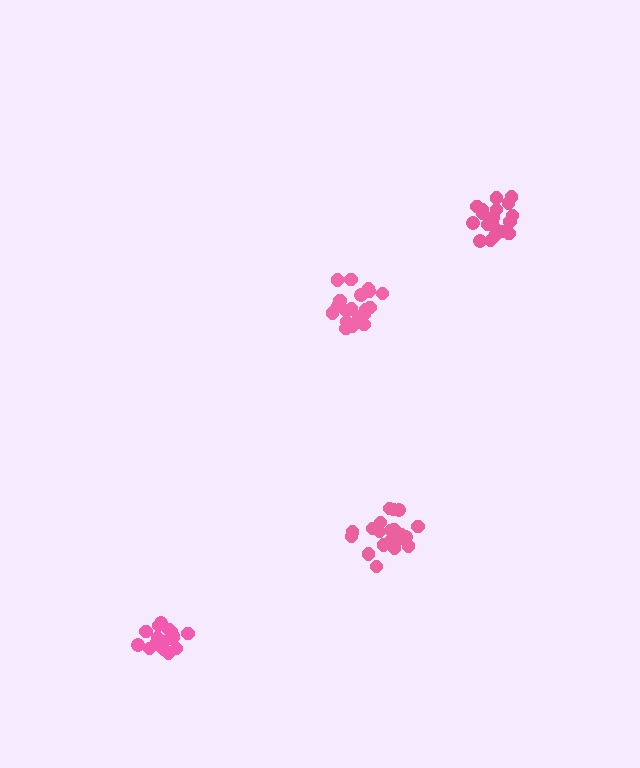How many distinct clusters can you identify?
There are 4 distinct clusters.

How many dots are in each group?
Group 1: 20 dots, Group 2: 21 dots, Group 3: 18 dots, Group 4: 21 dots (80 total).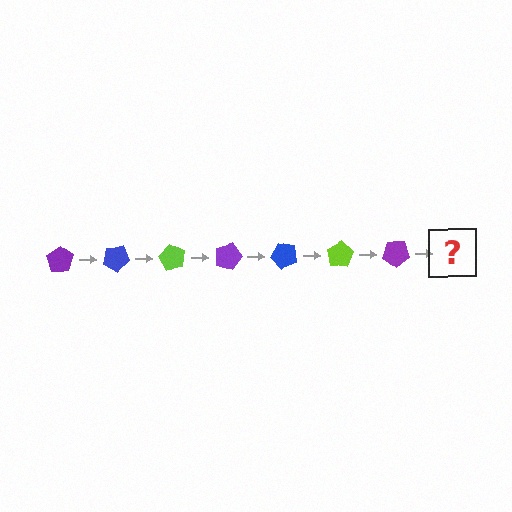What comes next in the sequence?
The next element should be a blue pentagon, rotated 210 degrees from the start.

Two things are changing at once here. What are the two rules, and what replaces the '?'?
The two rules are that it rotates 30 degrees each step and the color cycles through purple, blue, and lime. The '?' should be a blue pentagon, rotated 210 degrees from the start.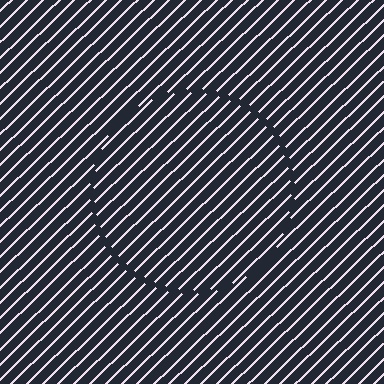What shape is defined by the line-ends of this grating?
An illusory circle. The interior of the shape contains the same grating, shifted by half a period — the contour is defined by the phase discontinuity where line-ends from the inner and outer gratings abut.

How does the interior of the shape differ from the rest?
The interior of the shape contains the same grating, shifted by half a period — the contour is defined by the phase discontinuity where line-ends from the inner and outer gratings abut.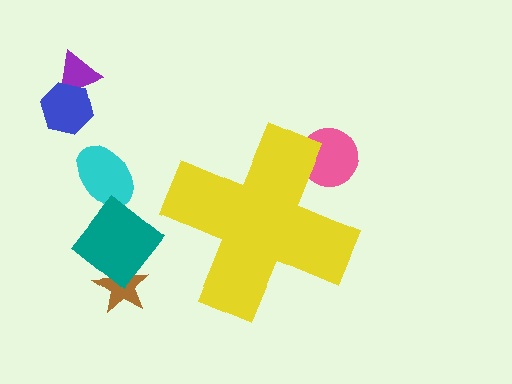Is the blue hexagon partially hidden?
No, the blue hexagon is fully visible.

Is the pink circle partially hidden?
Yes, the pink circle is partially hidden behind the yellow cross.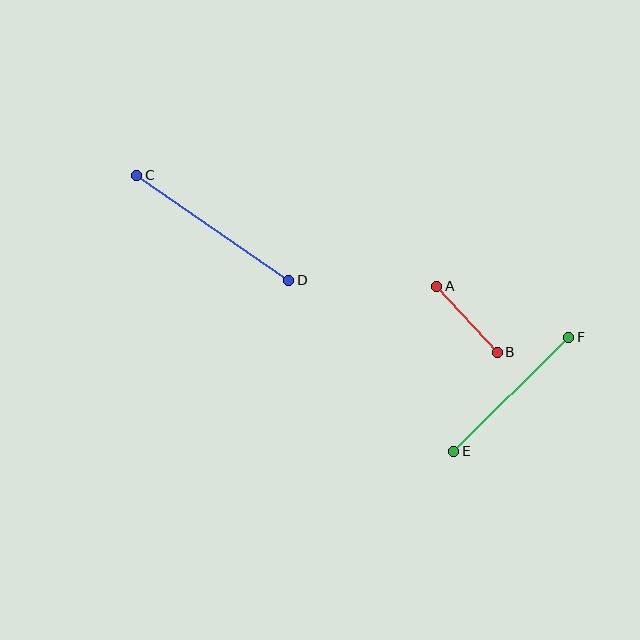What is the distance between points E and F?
The distance is approximately 162 pixels.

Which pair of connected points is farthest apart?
Points C and D are farthest apart.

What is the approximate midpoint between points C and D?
The midpoint is at approximately (213, 228) pixels.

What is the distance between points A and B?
The distance is approximately 90 pixels.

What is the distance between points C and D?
The distance is approximately 185 pixels.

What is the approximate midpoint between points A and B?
The midpoint is at approximately (467, 319) pixels.